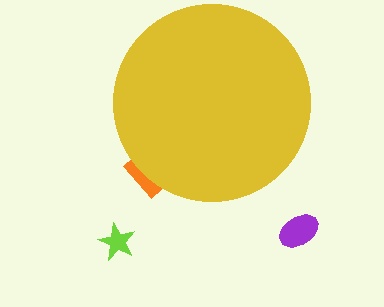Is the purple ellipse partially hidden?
No, the purple ellipse is fully visible.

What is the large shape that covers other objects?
A yellow circle.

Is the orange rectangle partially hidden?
Yes, the orange rectangle is partially hidden behind the yellow circle.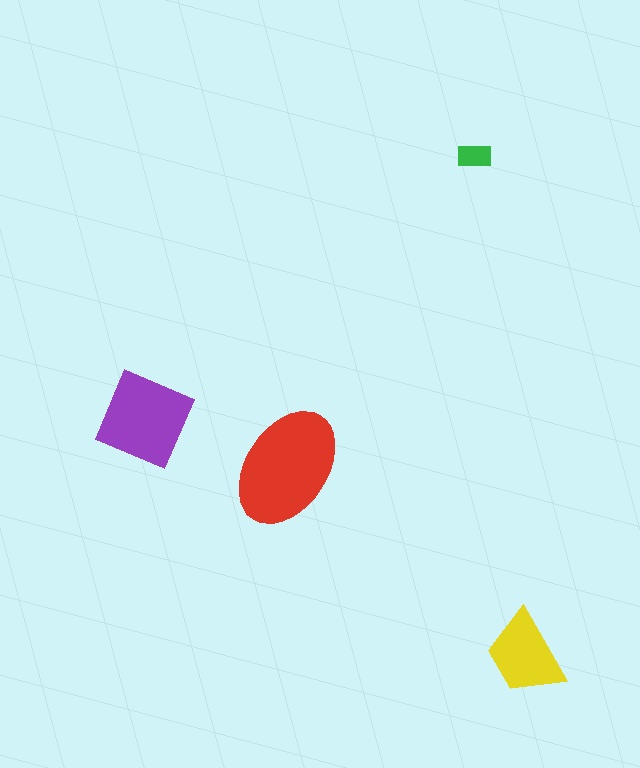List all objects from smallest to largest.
The green rectangle, the yellow trapezoid, the purple diamond, the red ellipse.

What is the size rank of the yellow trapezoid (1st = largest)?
3rd.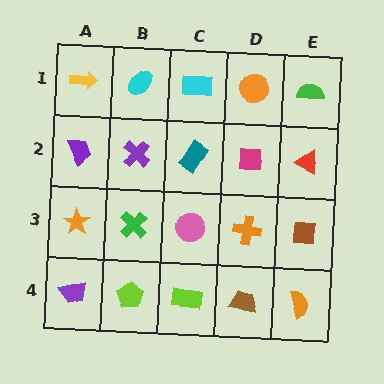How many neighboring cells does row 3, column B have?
4.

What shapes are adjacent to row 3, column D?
A magenta square (row 2, column D), a brown trapezoid (row 4, column D), a pink circle (row 3, column C), a brown square (row 3, column E).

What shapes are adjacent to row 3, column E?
A red triangle (row 2, column E), an orange semicircle (row 4, column E), an orange cross (row 3, column D).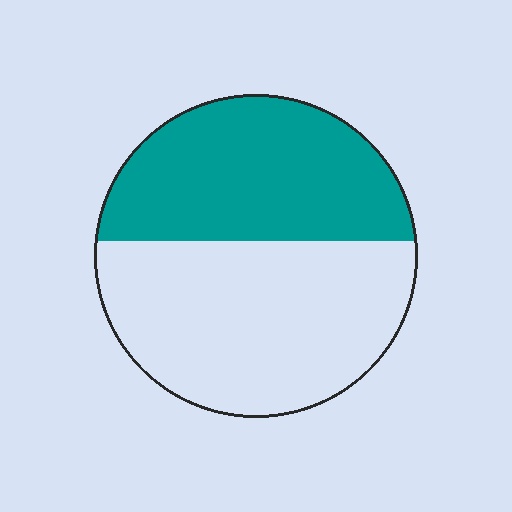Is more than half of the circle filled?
No.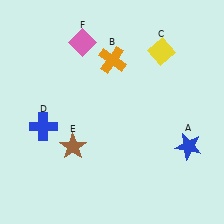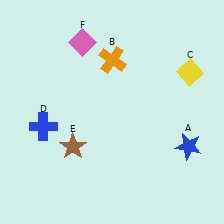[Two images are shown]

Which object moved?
The yellow diamond (C) moved right.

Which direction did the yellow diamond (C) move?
The yellow diamond (C) moved right.